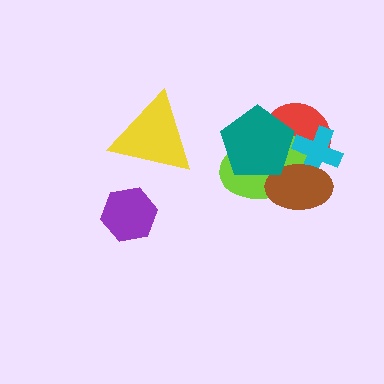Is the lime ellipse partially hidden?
Yes, it is partially covered by another shape.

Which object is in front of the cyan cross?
The brown ellipse is in front of the cyan cross.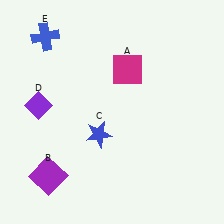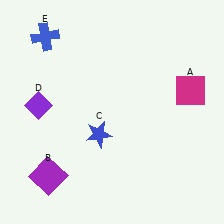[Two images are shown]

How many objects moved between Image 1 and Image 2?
1 object moved between the two images.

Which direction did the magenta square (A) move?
The magenta square (A) moved right.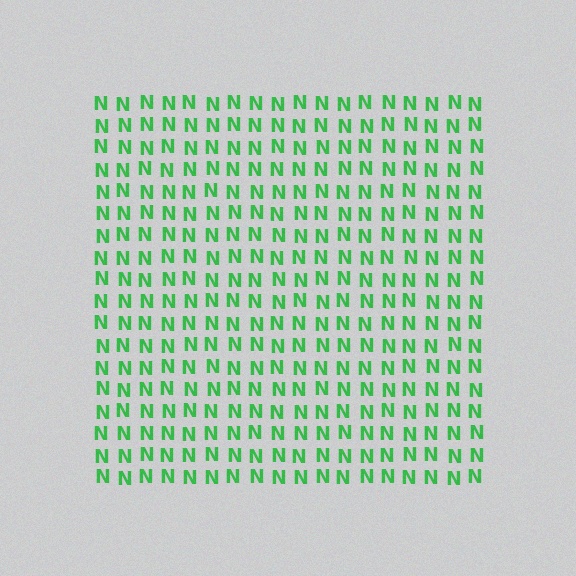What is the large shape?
The large shape is a square.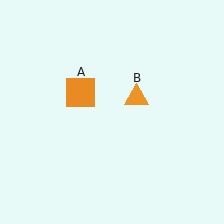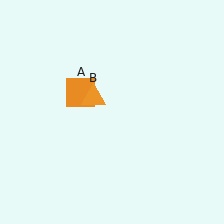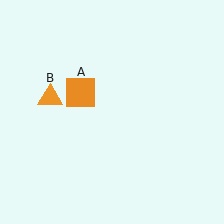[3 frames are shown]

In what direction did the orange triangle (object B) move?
The orange triangle (object B) moved left.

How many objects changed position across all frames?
1 object changed position: orange triangle (object B).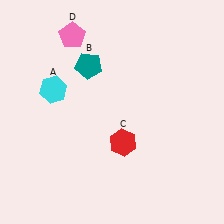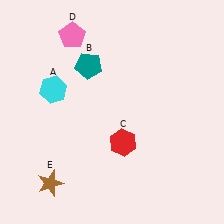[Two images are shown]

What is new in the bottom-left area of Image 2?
A brown star (E) was added in the bottom-left area of Image 2.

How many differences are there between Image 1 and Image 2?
There is 1 difference between the two images.